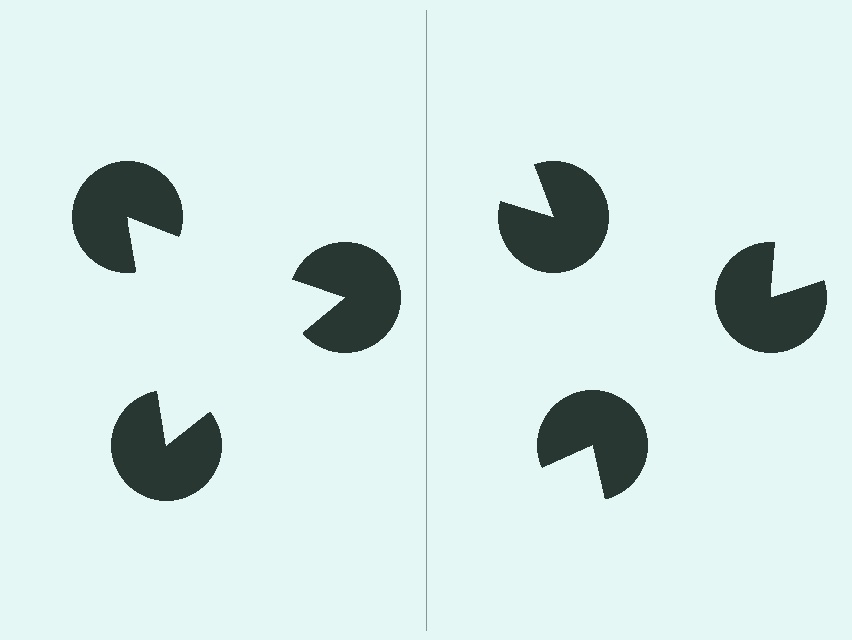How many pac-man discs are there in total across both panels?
6 — 3 on each side.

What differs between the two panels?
The pac-man discs are positioned identically on both sides; only the wedge orientations differ. On the left they align to a triangle; on the right they are misaligned.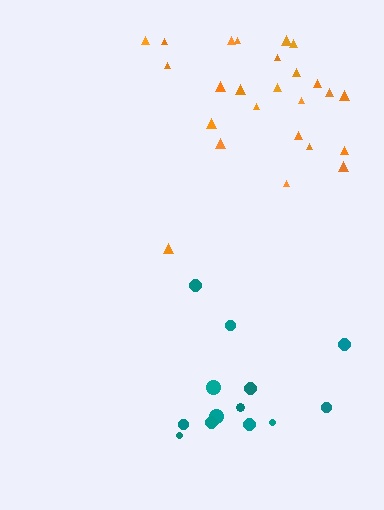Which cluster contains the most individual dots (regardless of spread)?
Orange (25).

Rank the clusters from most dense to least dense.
orange, teal.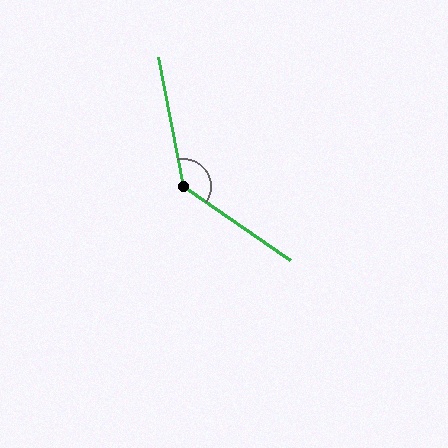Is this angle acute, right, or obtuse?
It is obtuse.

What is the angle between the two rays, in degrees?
Approximately 136 degrees.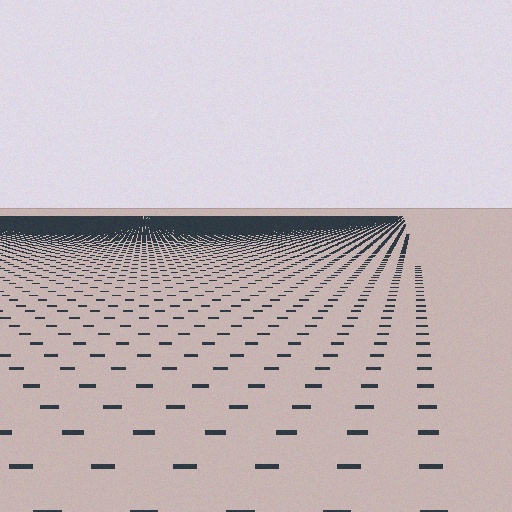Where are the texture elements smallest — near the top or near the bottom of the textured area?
Near the top.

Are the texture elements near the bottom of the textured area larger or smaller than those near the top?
Larger. Near the bottom, elements are closer to the viewer and appear at a bigger on-screen size.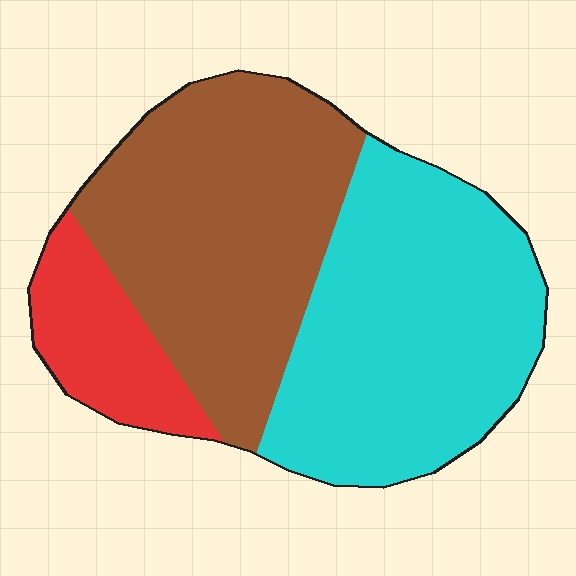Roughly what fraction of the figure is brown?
Brown takes up between a quarter and a half of the figure.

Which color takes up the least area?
Red, at roughly 15%.